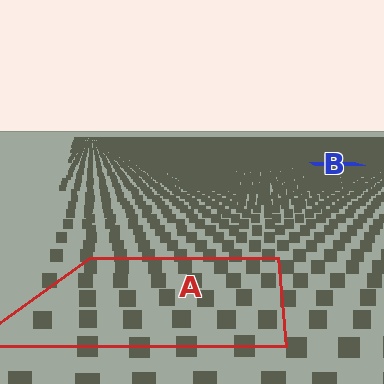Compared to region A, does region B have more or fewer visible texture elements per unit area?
Region B has more texture elements per unit area — they are packed more densely because it is farther away.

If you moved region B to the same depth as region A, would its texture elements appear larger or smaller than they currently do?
They would appear larger. At a closer depth, the same texture elements are projected at a bigger on-screen size.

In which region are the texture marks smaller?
The texture marks are smaller in region B, because it is farther away.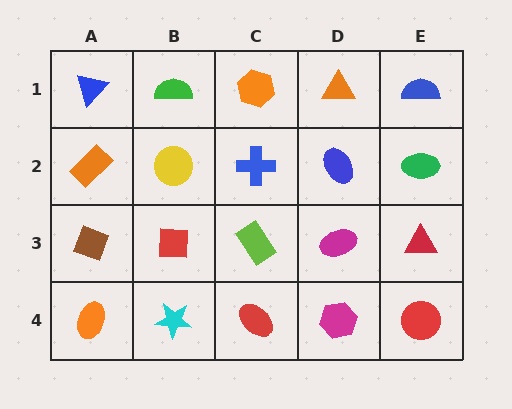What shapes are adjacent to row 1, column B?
A yellow circle (row 2, column B), a blue triangle (row 1, column A), an orange hexagon (row 1, column C).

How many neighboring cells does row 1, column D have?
3.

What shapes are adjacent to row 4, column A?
A brown diamond (row 3, column A), a cyan star (row 4, column B).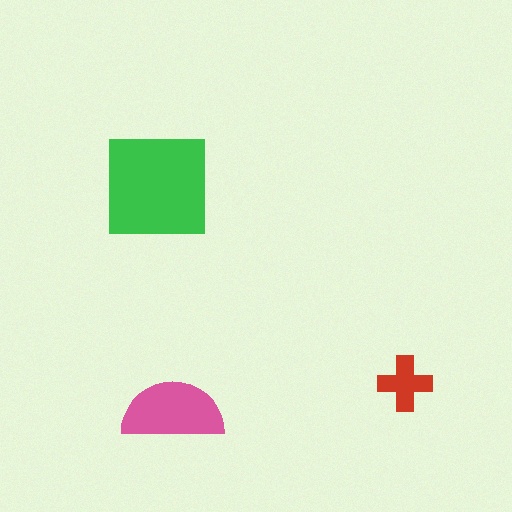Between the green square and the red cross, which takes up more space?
The green square.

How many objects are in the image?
There are 3 objects in the image.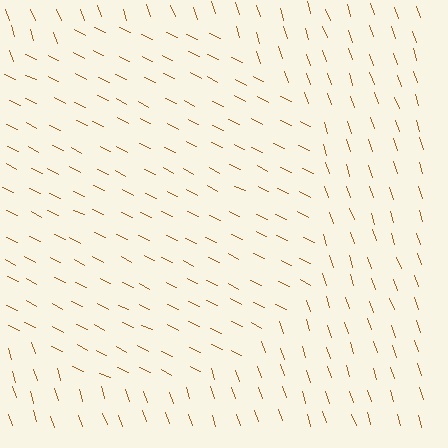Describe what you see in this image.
The image is filled with small brown line segments. A circle region in the image has lines oriented differently from the surrounding lines, creating a visible texture boundary.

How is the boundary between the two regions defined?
The boundary is defined purely by a change in line orientation (approximately 45 degrees difference). All lines are the same color and thickness.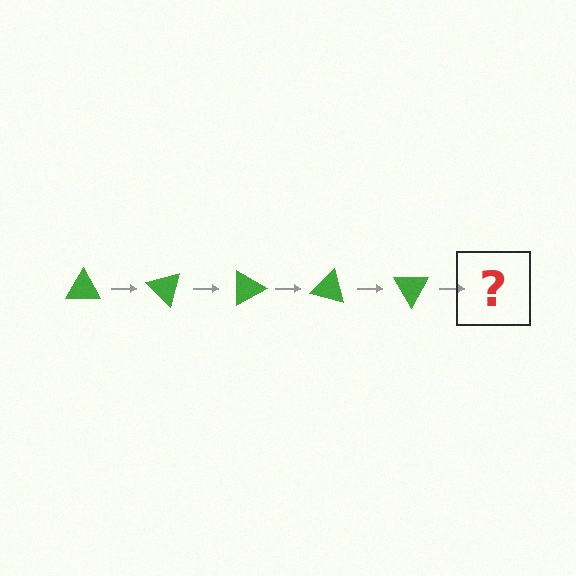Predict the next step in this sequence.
The next step is a green triangle rotated 225 degrees.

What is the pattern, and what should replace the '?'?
The pattern is that the triangle rotates 45 degrees each step. The '?' should be a green triangle rotated 225 degrees.